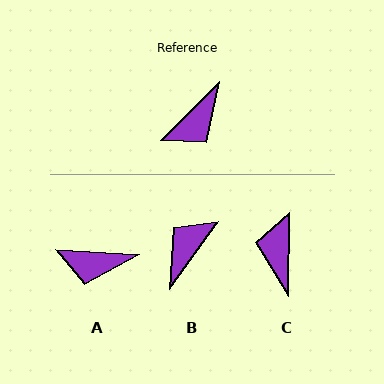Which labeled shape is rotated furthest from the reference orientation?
B, about 171 degrees away.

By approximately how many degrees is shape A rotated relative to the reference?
Approximately 49 degrees clockwise.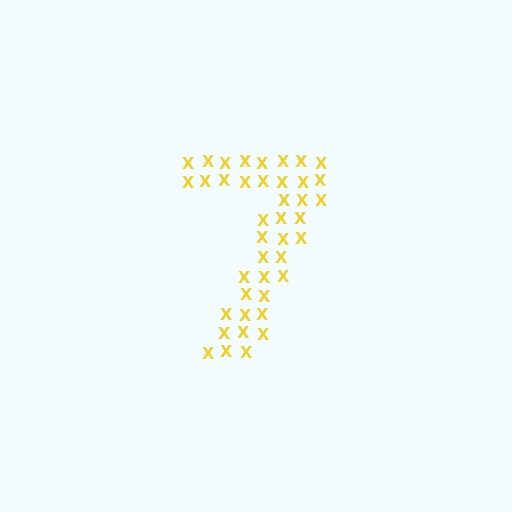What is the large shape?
The large shape is the digit 7.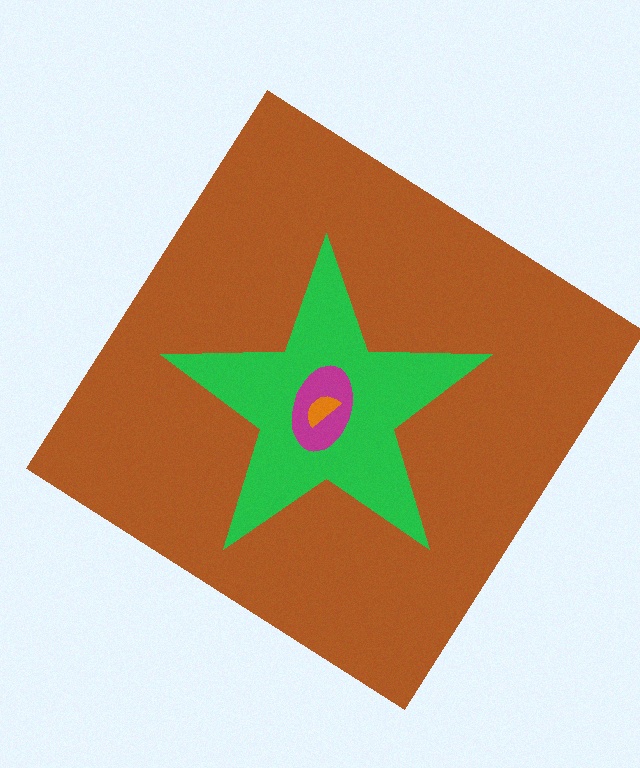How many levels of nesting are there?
4.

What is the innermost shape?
The orange semicircle.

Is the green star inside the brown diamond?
Yes.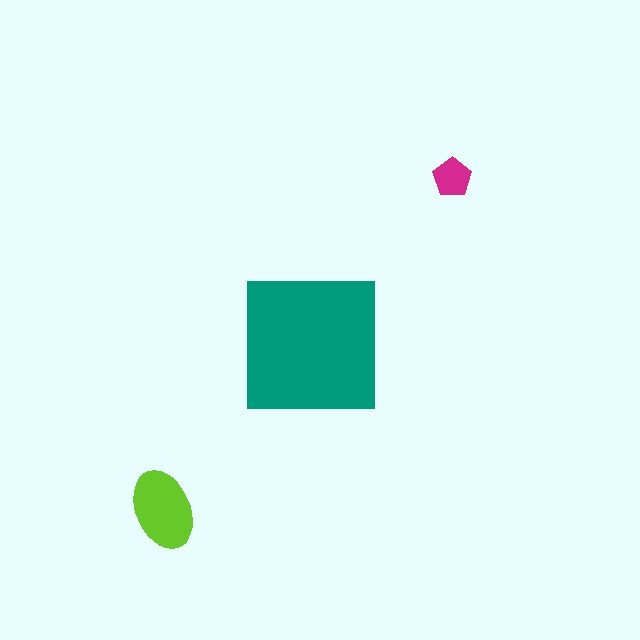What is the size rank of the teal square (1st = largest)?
1st.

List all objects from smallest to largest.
The magenta pentagon, the lime ellipse, the teal square.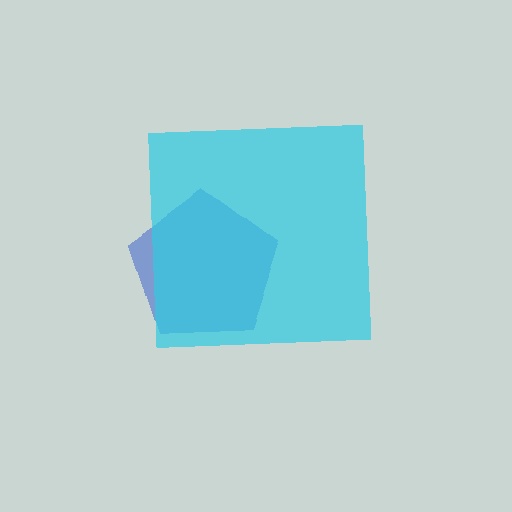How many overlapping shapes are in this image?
There are 2 overlapping shapes in the image.